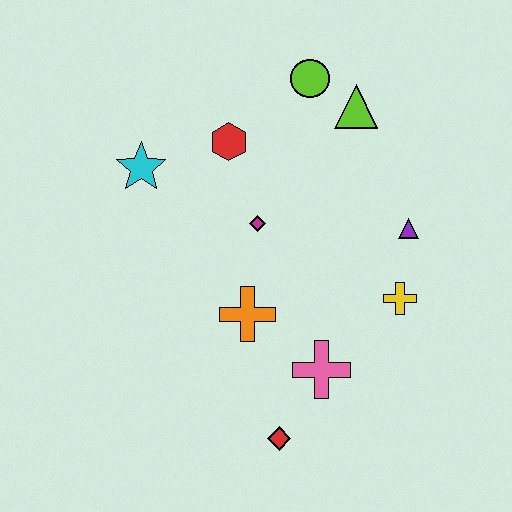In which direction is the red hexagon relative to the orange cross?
The red hexagon is above the orange cross.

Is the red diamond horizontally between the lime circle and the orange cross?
Yes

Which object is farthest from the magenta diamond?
The red diamond is farthest from the magenta diamond.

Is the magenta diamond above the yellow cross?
Yes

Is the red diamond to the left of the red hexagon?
No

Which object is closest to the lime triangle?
The lime circle is closest to the lime triangle.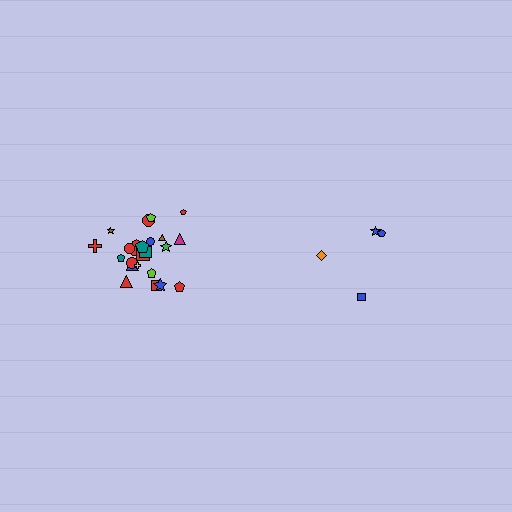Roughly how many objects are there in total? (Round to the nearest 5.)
Roughly 30 objects in total.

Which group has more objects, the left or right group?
The left group.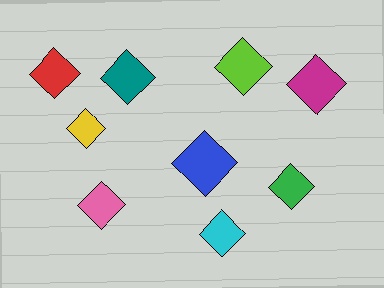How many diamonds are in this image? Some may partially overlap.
There are 9 diamonds.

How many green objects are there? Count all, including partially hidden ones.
There is 1 green object.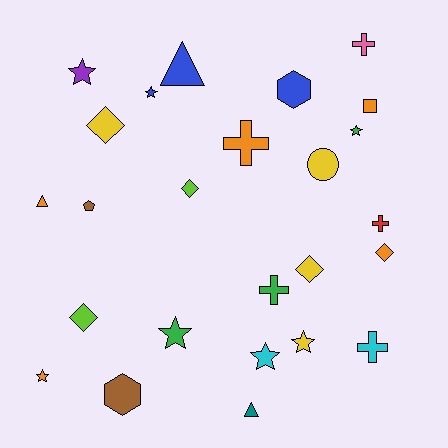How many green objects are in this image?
There are 3 green objects.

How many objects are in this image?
There are 25 objects.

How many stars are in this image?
There are 7 stars.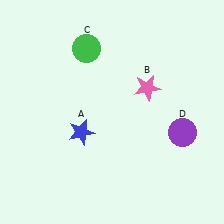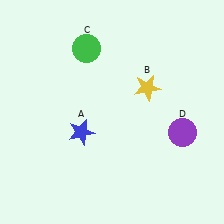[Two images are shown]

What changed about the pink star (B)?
In Image 1, B is pink. In Image 2, it changed to yellow.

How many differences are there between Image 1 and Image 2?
There is 1 difference between the two images.